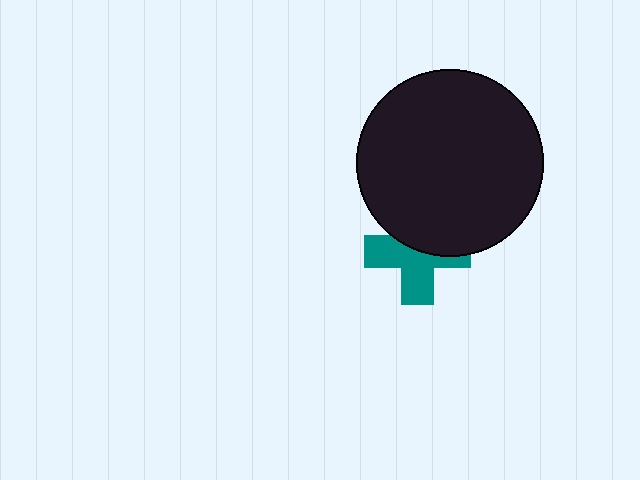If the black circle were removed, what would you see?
You would see the complete teal cross.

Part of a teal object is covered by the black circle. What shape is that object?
It is a cross.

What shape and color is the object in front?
The object in front is a black circle.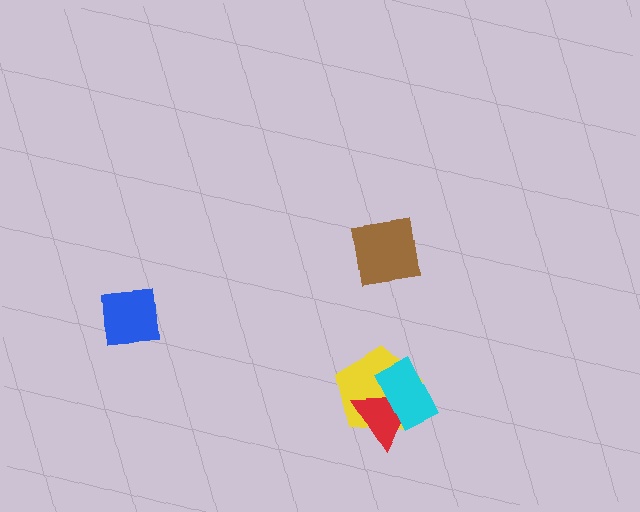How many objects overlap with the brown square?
0 objects overlap with the brown square.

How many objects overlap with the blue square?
0 objects overlap with the blue square.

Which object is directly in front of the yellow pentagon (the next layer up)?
The red triangle is directly in front of the yellow pentagon.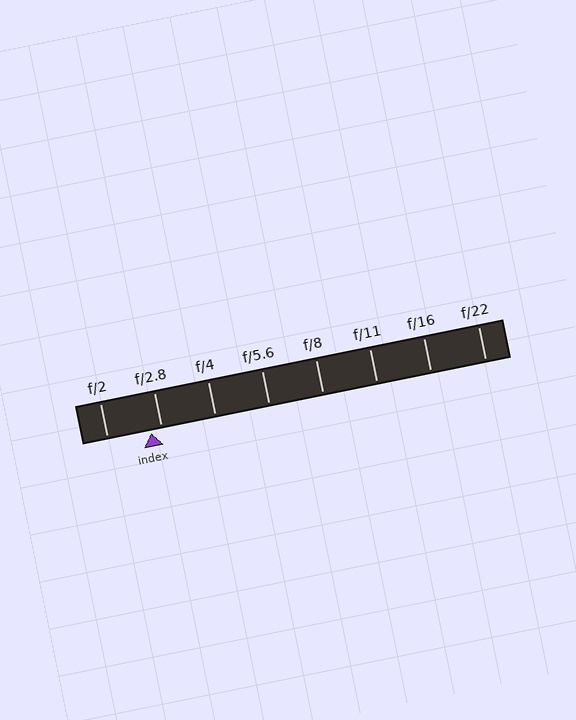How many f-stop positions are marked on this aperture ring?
There are 8 f-stop positions marked.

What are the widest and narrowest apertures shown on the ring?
The widest aperture shown is f/2 and the narrowest is f/22.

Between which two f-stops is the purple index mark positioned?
The index mark is between f/2 and f/2.8.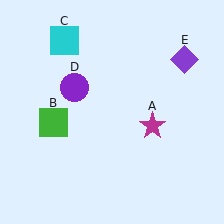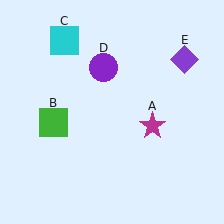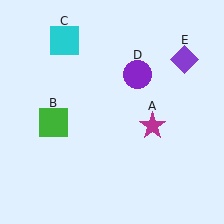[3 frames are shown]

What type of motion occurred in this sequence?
The purple circle (object D) rotated clockwise around the center of the scene.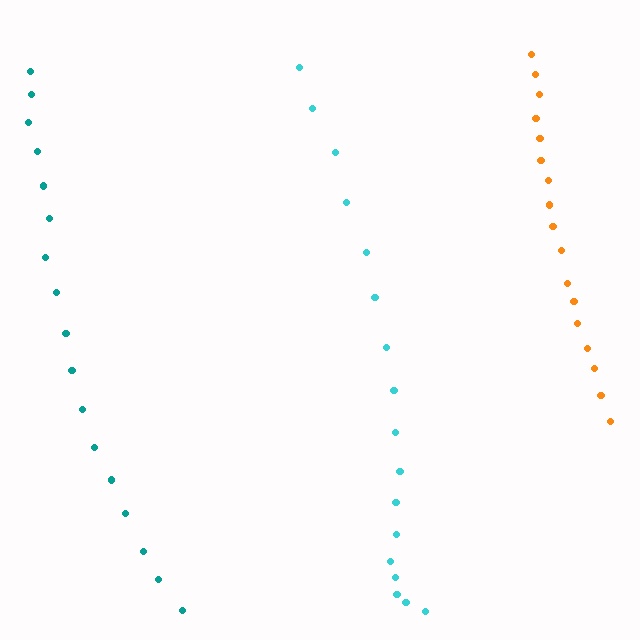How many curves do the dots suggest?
There are 3 distinct paths.